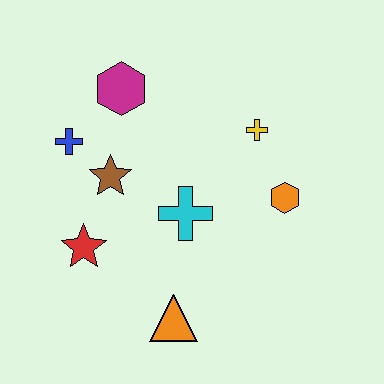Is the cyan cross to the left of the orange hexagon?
Yes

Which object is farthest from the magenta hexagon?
The orange triangle is farthest from the magenta hexagon.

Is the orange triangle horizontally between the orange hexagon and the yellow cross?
No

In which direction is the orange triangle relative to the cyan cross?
The orange triangle is below the cyan cross.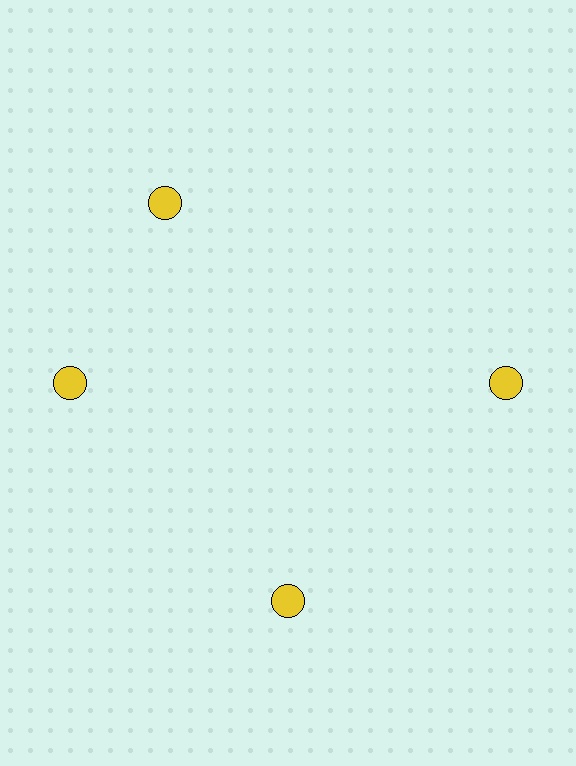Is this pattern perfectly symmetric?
No. The 4 yellow circles are arranged in a ring, but one element near the 12 o'clock position is rotated out of alignment along the ring, breaking the 4-fold rotational symmetry.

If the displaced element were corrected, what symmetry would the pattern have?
It would have 4-fold rotational symmetry — the pattern would map onto itself every 90 degrees.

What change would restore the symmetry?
The symmetry would be restored by rotating it back into even spacing with its neighbors so that all 4 circles sit at equal angles and equal distance from the center.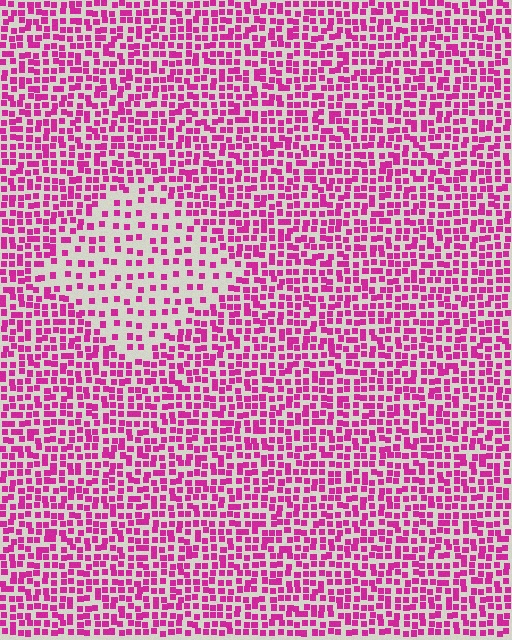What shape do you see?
I see a diamond.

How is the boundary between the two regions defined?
The boundary is defined by a change in element density (approximately 2.1x ratio). All elements are the same color, size, and shape.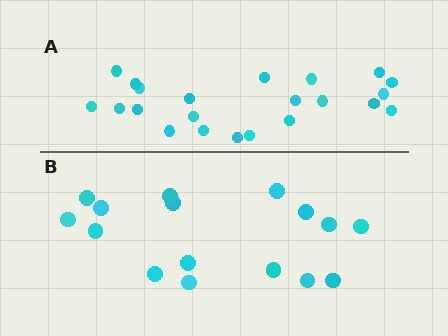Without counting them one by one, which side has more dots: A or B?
Region A (the top region) has more dots.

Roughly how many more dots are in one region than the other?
Region A has about 6 more dots than region B.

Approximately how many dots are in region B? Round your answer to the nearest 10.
About 20 dots. (The exact count is 16, which rounds to 20.)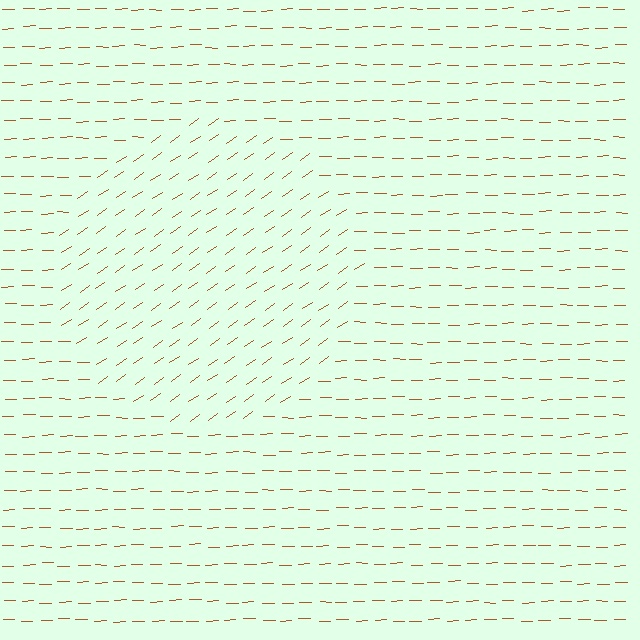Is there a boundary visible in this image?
Yes, there is a texture boundary formed by a change in line orientation.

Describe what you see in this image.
The image is filled with small brown line segments. A circle region in the image has lines oriented differently from the surrounding lines, creating a visible texture boundary.